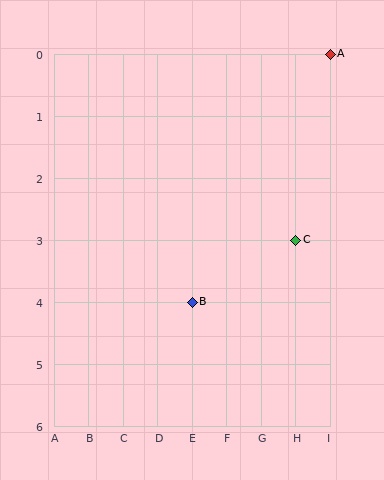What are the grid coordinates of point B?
Point B is at grid coordinates (E, 4).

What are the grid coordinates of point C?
Point C is at grid coordinates (H, 3).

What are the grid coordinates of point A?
Point A is at grid coordinates (I, 0).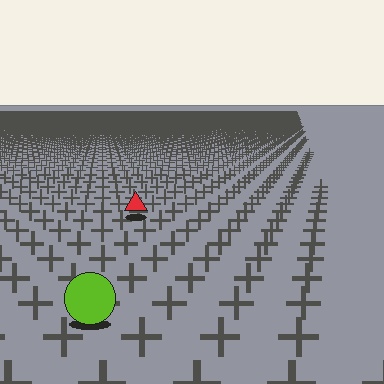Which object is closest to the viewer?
The lime circle is closest. The texture marks near it are larger and more spread out.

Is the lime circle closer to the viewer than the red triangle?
Yes. The lime circle is closer — you can tell from the texture gradient: the ground texture is coarser near it.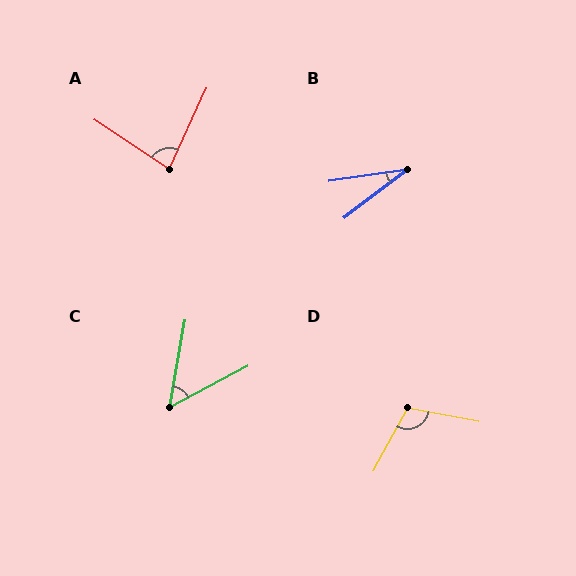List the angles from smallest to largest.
B (29°), C (52°), A (81°), D (108°).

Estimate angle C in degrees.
Approximately 52 degrees.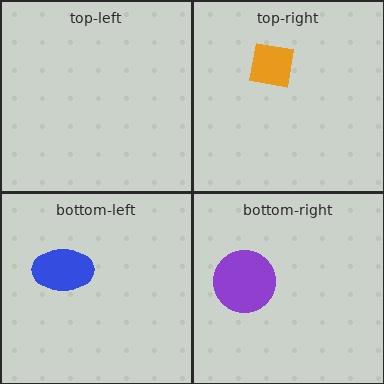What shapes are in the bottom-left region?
The blue ellipse.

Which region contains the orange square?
The top-right region.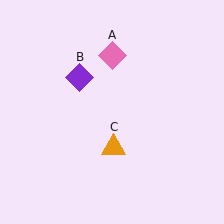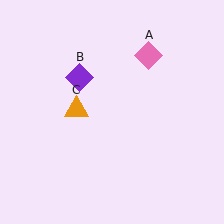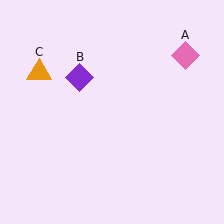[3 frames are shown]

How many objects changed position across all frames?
2 objects changed position: pink diamond (object A), orange triangle (object C).